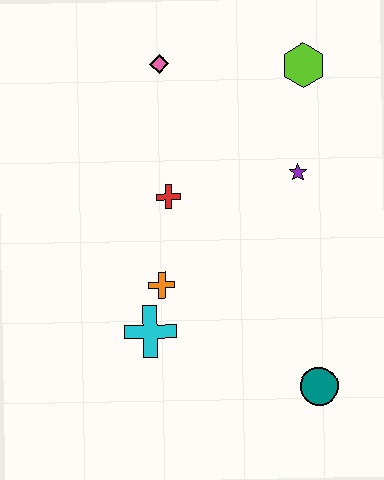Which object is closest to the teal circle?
The cyan cross is closest to the teal circle.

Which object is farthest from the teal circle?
The pink diamond is farthest from the teal circle.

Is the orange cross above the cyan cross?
Yes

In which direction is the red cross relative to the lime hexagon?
The red cross is to the left of the lime hexagon.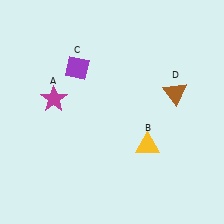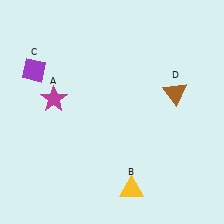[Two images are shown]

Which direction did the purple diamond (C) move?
The purple diamond (C) moved left.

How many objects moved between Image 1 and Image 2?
2 objects moved between the two images.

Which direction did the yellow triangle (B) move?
The yellow triangle (B) moved down.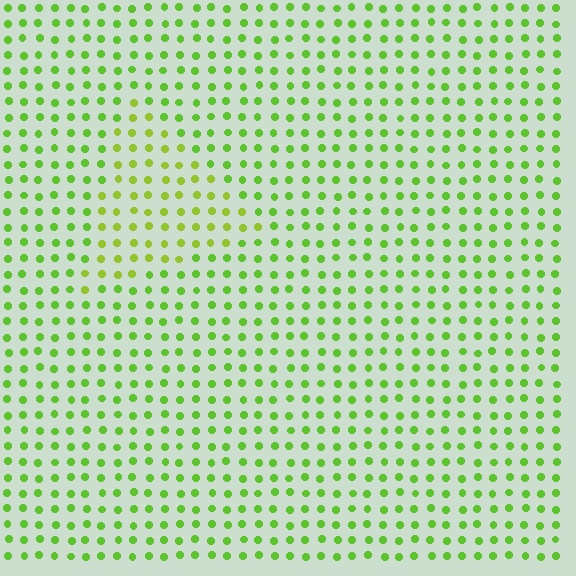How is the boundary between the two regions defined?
The boundary is defined purely by a slight shift in hue (about 21 degrees). Spacing, size, and orientation are identical on both sides.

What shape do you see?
I see a triangle.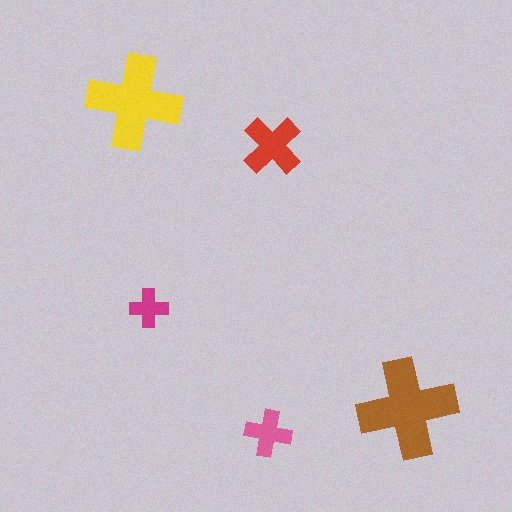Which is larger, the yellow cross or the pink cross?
The yellow one.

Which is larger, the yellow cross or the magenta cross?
The yellow one.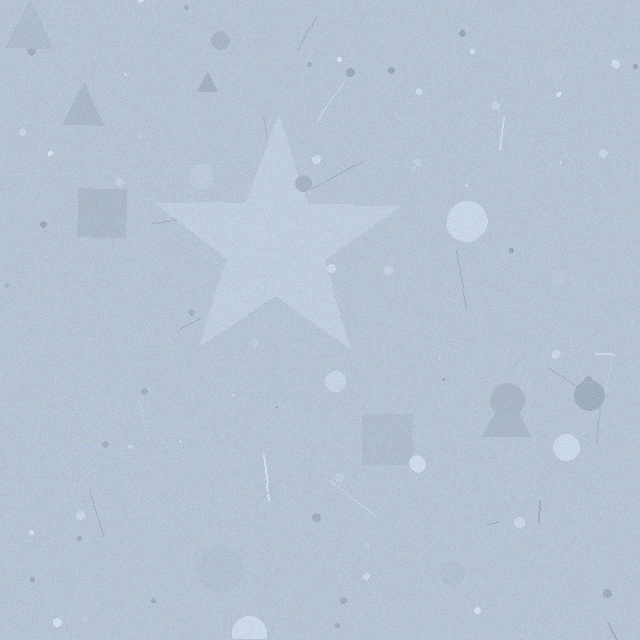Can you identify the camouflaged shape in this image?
The camouflaged shape is a star.